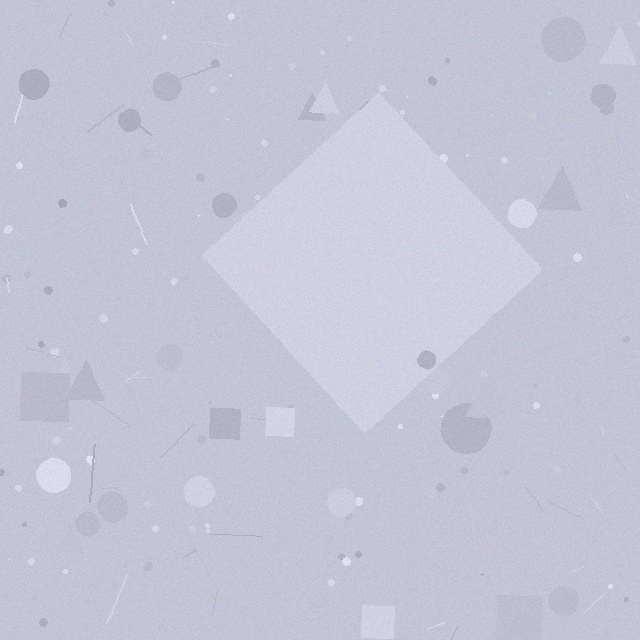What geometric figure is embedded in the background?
A diamond is embedded in the background.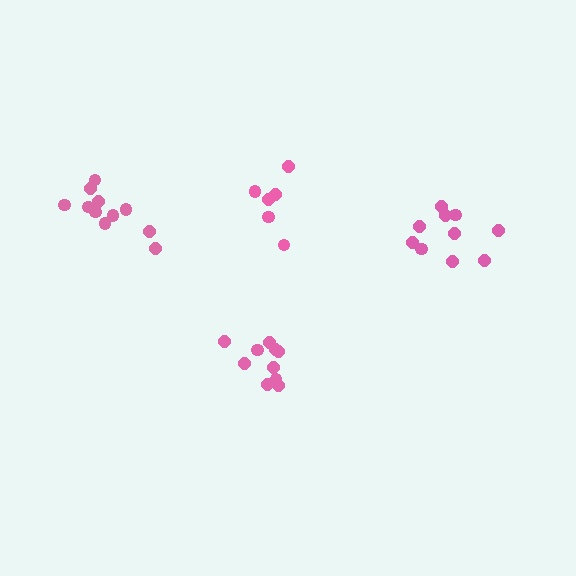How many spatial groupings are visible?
There are 4 spatial groupings.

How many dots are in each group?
Group 1: 10 dots, Group 2: 11 dots, Group 3: 10 dots, Group 4: 6 dots (37 total).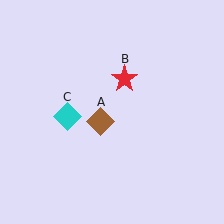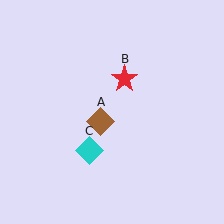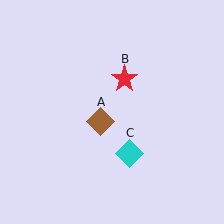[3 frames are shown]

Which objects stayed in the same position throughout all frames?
Brown diamond (object A) and red star (object B) remained stationary.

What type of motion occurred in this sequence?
The cyan diamond (object C) rotated counterclockwise around the center of the scene.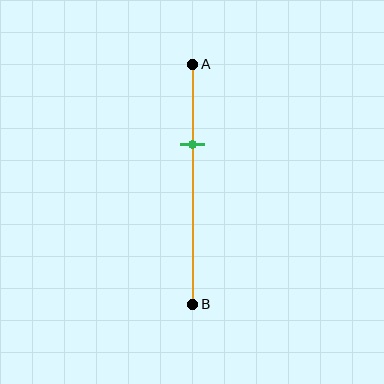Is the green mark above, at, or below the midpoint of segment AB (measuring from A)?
The green mark is above the midpoint of segment AB.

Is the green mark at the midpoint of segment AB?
No, the mark is at about 35% from A, not at the 50% midpoint.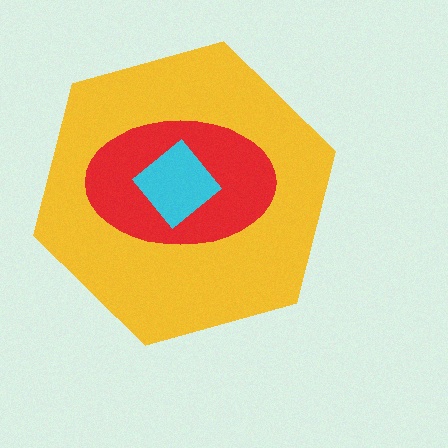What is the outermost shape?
The yellow hexagon.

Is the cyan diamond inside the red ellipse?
Yes.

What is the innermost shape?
The cyan diamond.